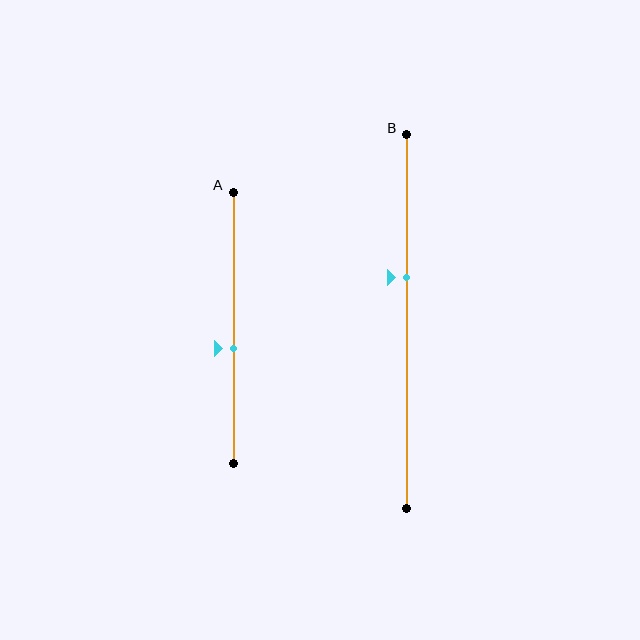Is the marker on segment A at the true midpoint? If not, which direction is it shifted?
No, the marker on segment A is shifted downward by about 8% of the segment length.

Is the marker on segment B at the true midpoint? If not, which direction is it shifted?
No, the marker on segment B is shifted upward by about 12% of the segment length.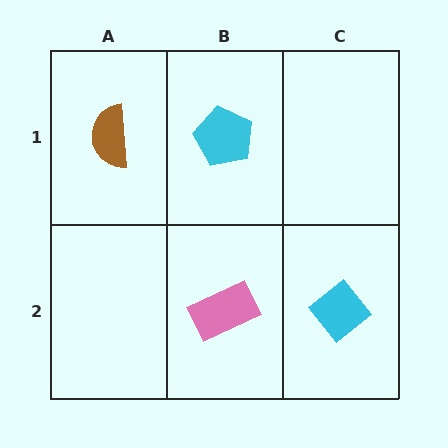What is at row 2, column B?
A pink rectangle.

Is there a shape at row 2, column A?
No, that cell is empty.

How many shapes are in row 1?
2 shapes.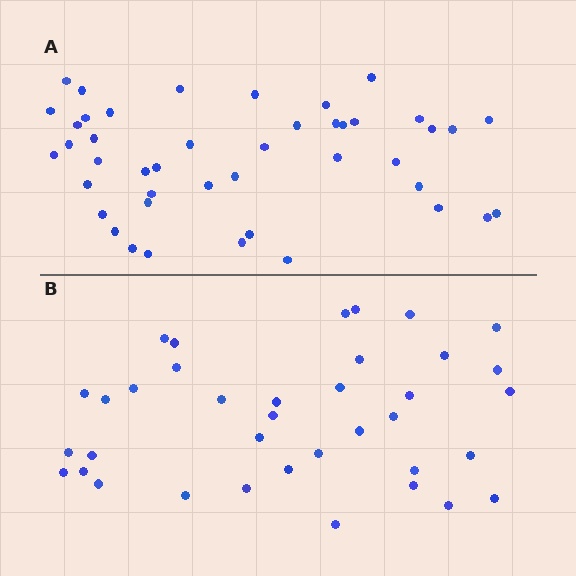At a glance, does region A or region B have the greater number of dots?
Region A (the top region) has more dots.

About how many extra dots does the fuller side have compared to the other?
Region A has roughly 8 or so more dots than region B.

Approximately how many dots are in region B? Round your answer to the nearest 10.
About 40 dots. (The exact count is 37, which rounds to 40.)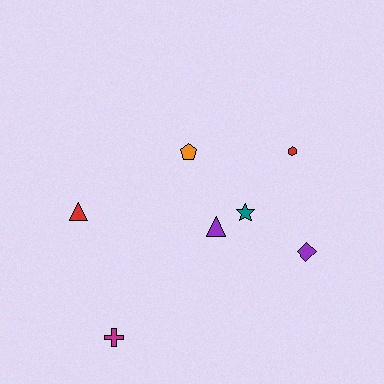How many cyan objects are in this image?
There are no cyan objects.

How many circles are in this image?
There are no circles.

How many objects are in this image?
There are 7 objects.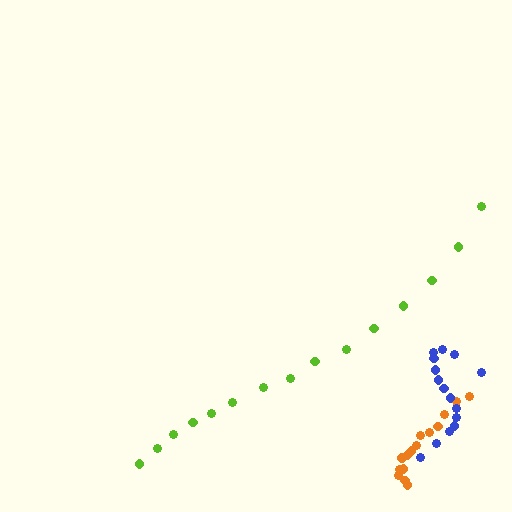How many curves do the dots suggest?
There are 3 distinct paths.